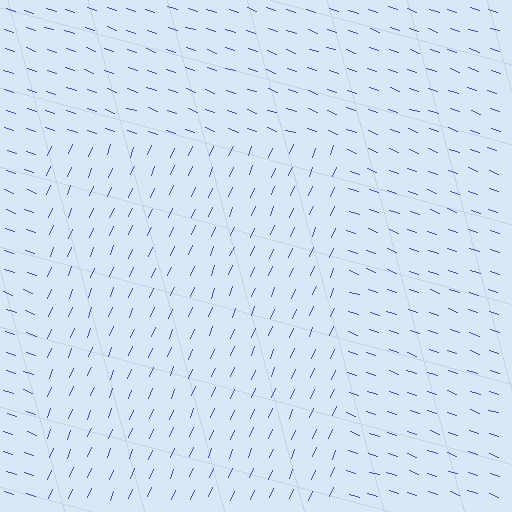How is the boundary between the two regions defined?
The boundary is defined purely by a change in line orientation (approximately 87 degrees difference). All lines are the same color and thickness.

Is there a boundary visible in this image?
Yes, there is a texture boundary formed by a change in line orientation.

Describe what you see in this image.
The image is filled with small blue line segments. A rectangle region in the image has lines oriented differently from the surrounding lines, creating a visible texture boundary.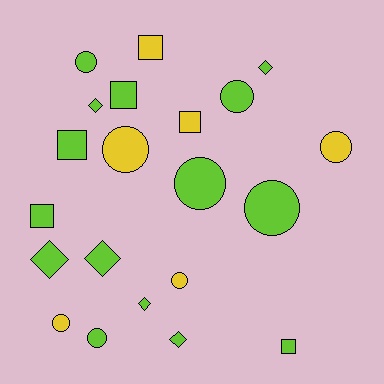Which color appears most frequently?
Lime, with 15 objects.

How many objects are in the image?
There are 21 objects.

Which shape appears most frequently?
Circle, with 9 objects.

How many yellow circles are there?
There are 4 yellow circles.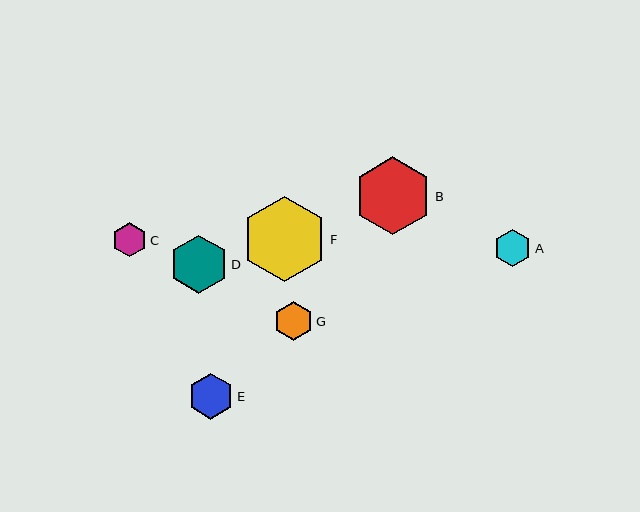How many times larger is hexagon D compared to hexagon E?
Hexagon D is approximately 1.3 times the size of hexagon E.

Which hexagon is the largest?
Hexagon F is the largest with a size of approximately 85 pixels.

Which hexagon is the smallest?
Hexagon C is the smallest with a size of approximately 34 pixels.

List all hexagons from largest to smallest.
From largest to smallest: F, B, D, E, G, A, C.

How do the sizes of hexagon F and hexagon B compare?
Hexagon F and hexagon B are approximately the same size.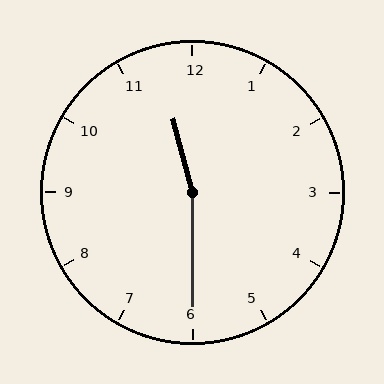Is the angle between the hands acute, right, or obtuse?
It is obtuse.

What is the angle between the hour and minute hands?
Approximately 165 degrees.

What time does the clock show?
11:30.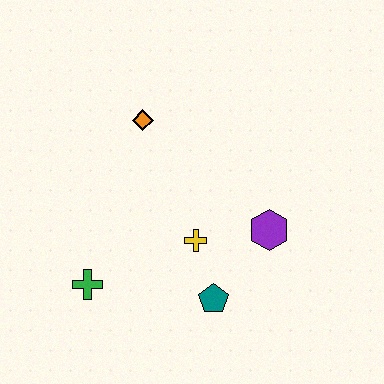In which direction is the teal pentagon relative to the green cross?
The teal pentagon is to the right of the green cross.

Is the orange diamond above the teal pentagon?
Yes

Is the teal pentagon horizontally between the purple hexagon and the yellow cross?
Yes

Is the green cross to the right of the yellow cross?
No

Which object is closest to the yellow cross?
The teal pentagon is closest to the yellow cross.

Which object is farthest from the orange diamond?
The teal pentagon is farthest from the orange diamond.